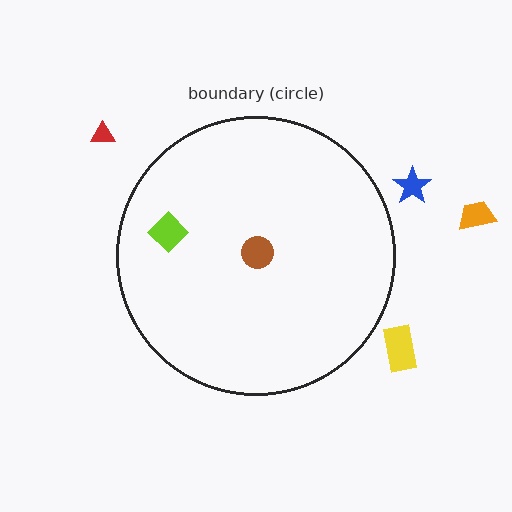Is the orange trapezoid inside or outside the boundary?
Outside.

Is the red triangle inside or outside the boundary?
Outside.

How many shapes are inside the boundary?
2 inside, 4 outside.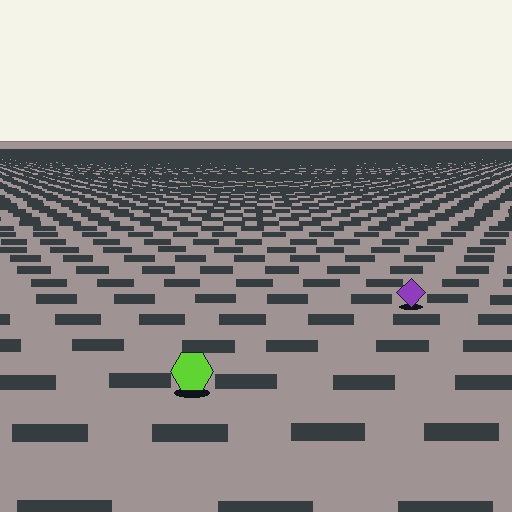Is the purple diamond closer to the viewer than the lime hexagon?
No. The lime hexagon is closer — you can tell from the texture gradient: the ground texture is coarser near it.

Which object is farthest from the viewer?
The purple diamond is farthest from the viewer. It appears smaller and the ground texture around it is denser.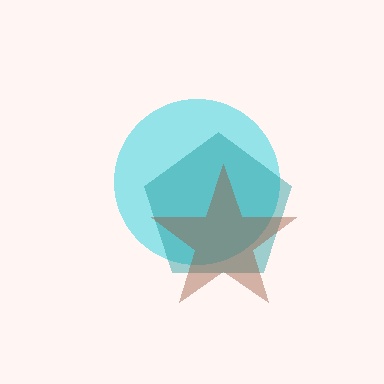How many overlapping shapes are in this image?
There are 3 overlapping shapes in the image.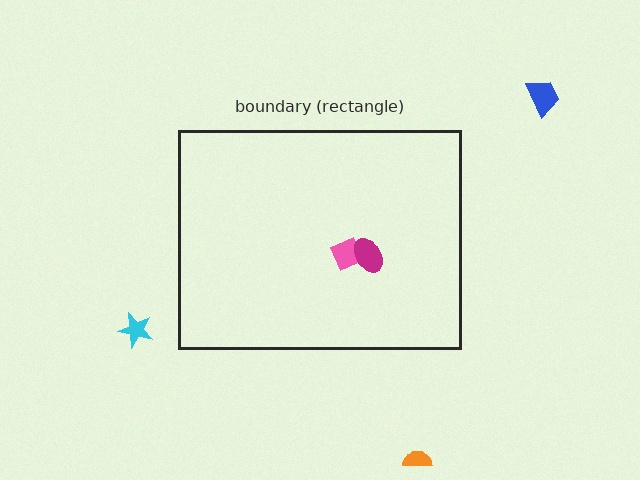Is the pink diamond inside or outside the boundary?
Inside.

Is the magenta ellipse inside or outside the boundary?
Inside.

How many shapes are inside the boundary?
2 inside, 3 outside.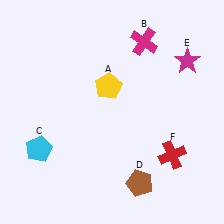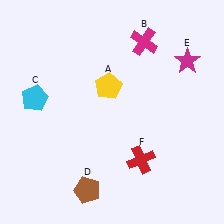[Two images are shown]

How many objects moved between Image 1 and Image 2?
3 objects moved between the two images.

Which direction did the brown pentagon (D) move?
The brown pentagon (D) moved left.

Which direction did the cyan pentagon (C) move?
The cyan pentagon (C) moved up.